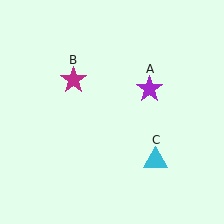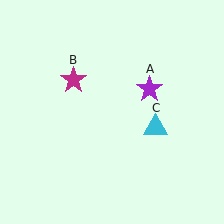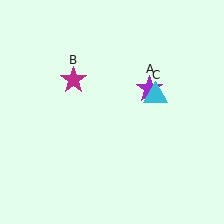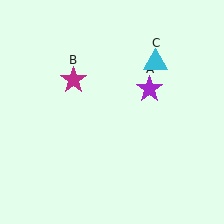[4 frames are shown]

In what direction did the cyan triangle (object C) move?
The cyan triangle (object C) moved up.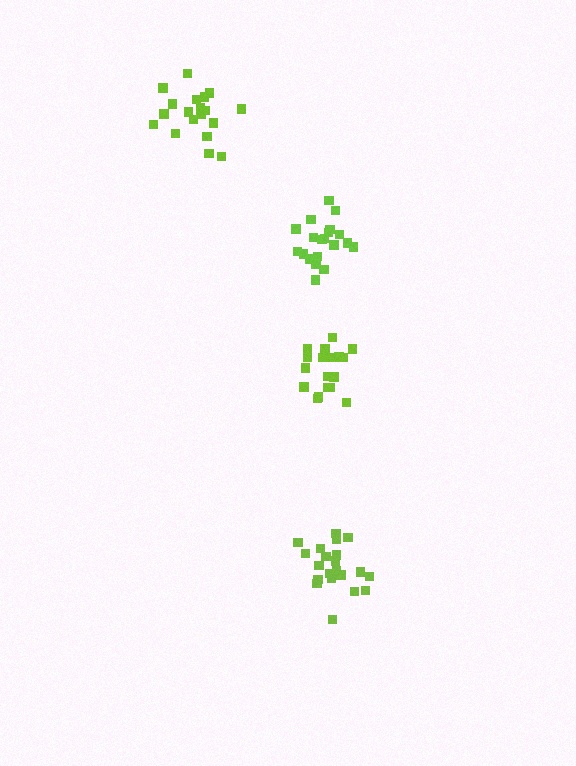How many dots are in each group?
Group 1: 20 dots, Group 2: 19 dots, Group 3: 20 dots, Group 4: 21 dots (80 total).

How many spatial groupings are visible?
There are 4 spatial groupings.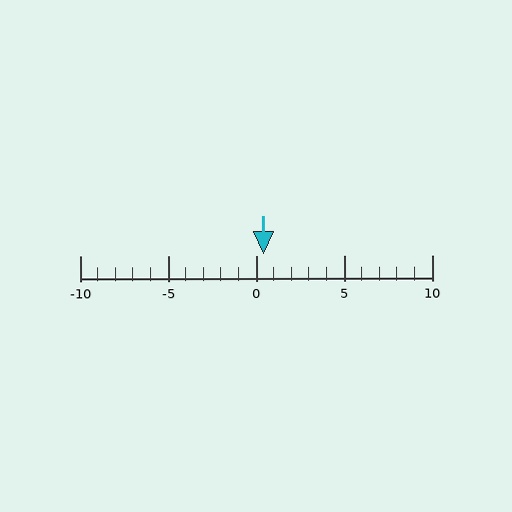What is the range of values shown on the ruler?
The ruler shows values from -10 to 10.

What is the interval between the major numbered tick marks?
The major tick marks are spaced 5 units apart.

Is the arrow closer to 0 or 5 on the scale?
The arrow is closer to 0.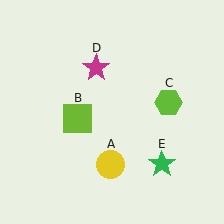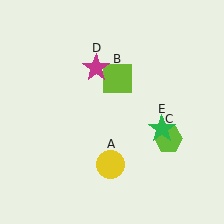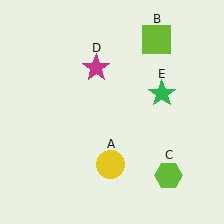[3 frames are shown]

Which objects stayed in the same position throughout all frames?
Yellow circle (object A) and magenta star (object D) remained stationary.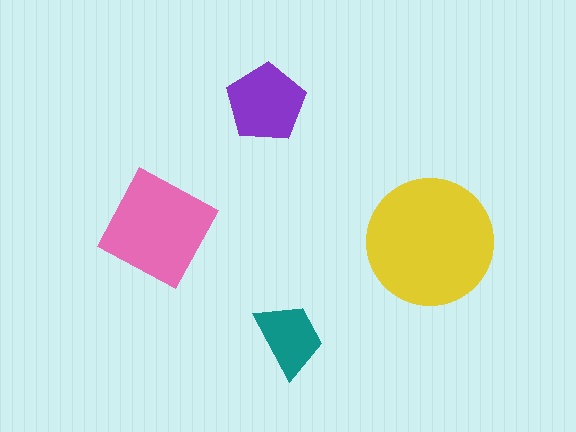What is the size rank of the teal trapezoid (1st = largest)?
4th.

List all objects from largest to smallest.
The yellow circle, the pink diamond, the purple pentagon, the teal trapezoid.